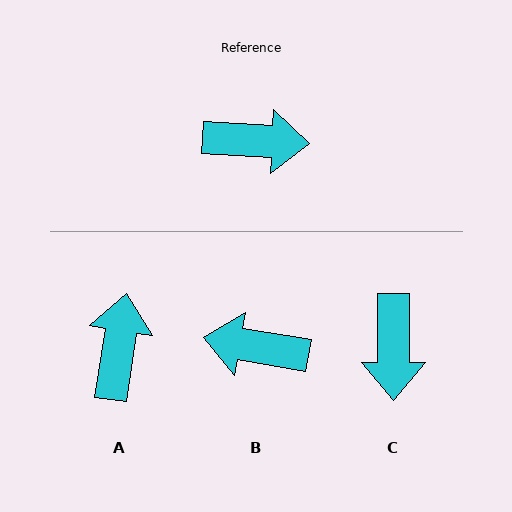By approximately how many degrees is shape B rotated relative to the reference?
Approximately 173 degrees counter-clockwise.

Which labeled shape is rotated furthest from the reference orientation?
B, about 173 degrees away.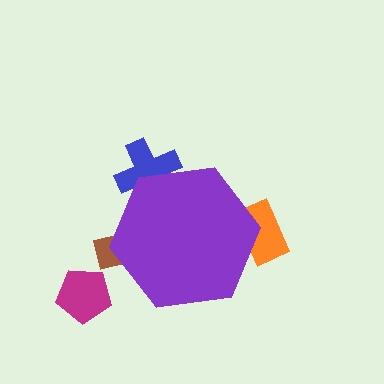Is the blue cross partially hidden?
Yes, the blue cross is partially hidden behind the purple hexagon.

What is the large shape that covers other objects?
A purple hexagon.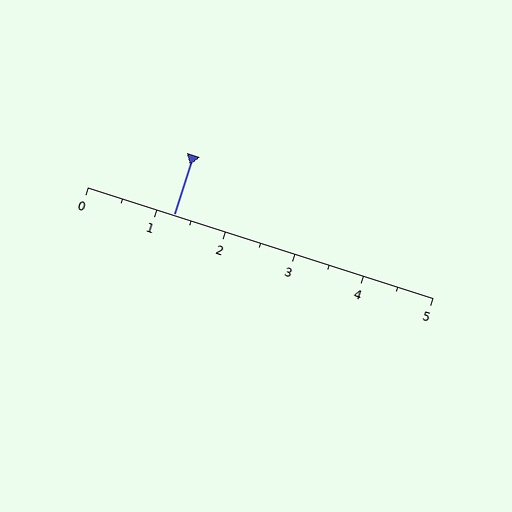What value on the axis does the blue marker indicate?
The marker indicates approximately 1.2.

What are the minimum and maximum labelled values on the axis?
The axis runs from 0 to 5.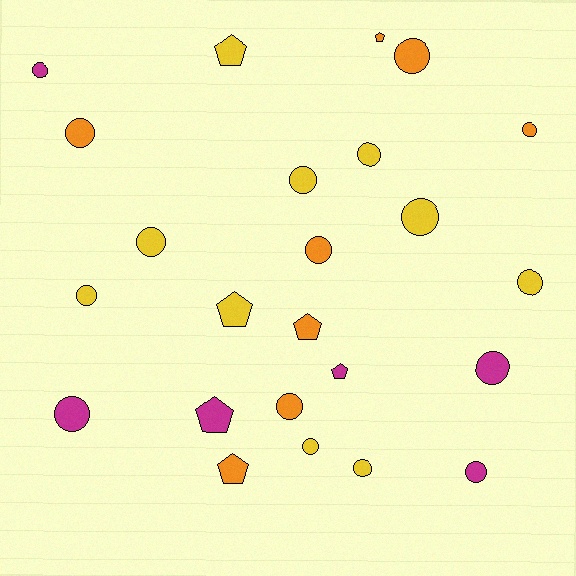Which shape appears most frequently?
Circle, with 17 objects.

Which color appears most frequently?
Yellow, with 10 objects.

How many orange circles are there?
There are 5 orange circles.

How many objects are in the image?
There are 24 objects.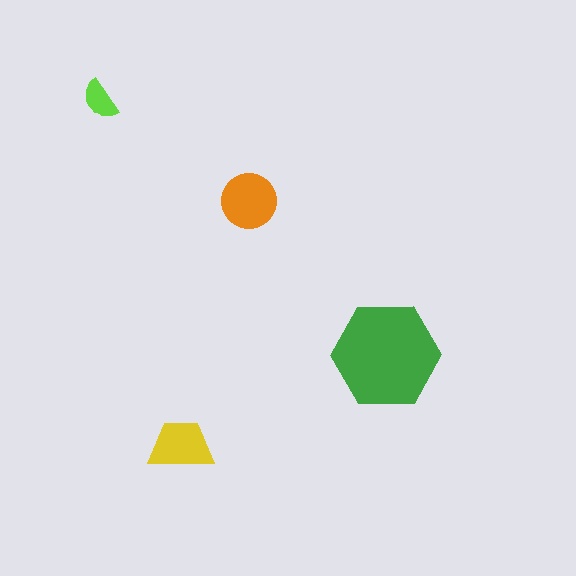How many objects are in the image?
There are 4 objects in the image.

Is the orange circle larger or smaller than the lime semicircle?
Larger.